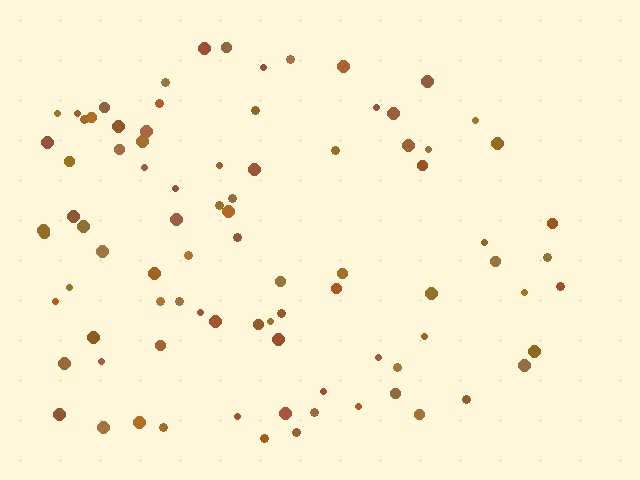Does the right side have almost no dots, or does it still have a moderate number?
Still a moderate number, just noticeably fewer than the left.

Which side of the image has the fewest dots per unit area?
The right.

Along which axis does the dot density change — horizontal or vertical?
Horizontal.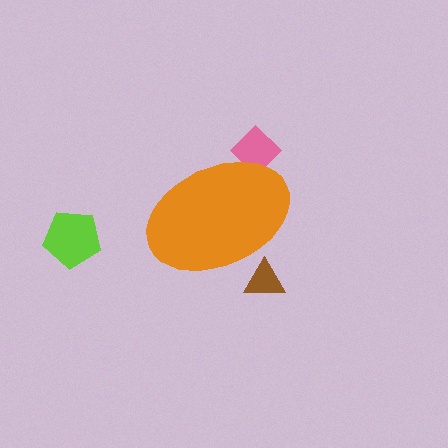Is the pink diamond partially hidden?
Yes, the pink diamond is partially hidden behind the orange ellipse.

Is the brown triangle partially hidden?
Yes, the brown triangle is partially hidden behind the orange ellipse.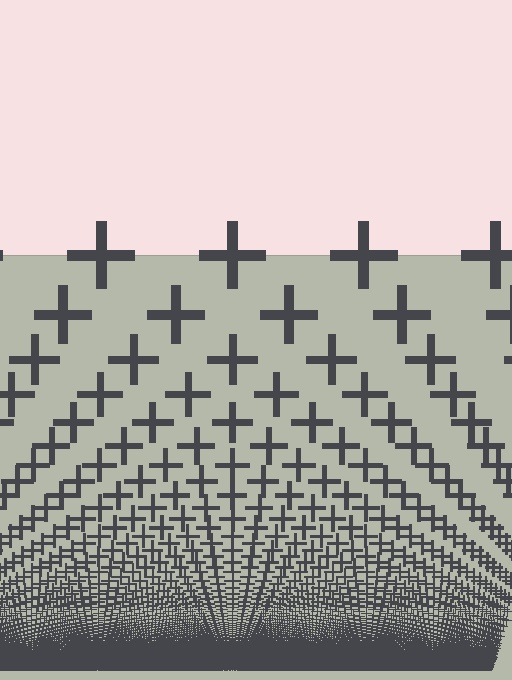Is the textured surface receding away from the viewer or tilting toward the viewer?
The surface appears to tilt toward the viewer. Texture elements get larger and sparser toward the top.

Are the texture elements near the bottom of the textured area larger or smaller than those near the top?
Smaller. The gradient is inverted — elements near the bottom are smaller and denser.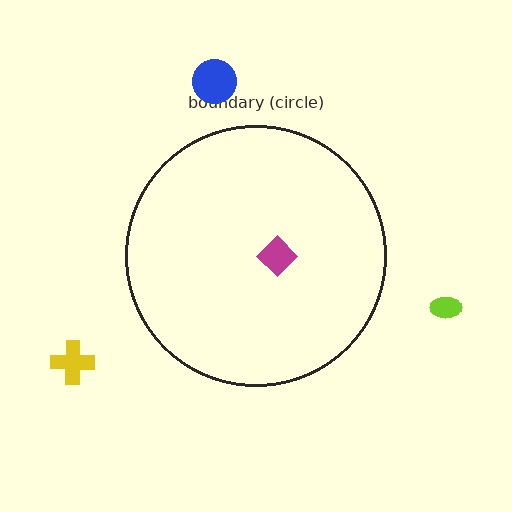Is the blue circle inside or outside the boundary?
Outside.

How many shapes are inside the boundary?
1 inside, 3 outside.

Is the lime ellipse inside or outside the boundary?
Outside.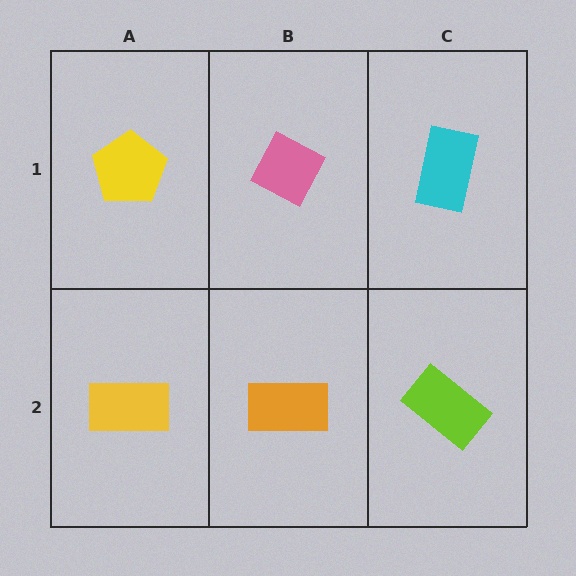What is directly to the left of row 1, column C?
A pink diamond.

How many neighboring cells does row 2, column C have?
2.